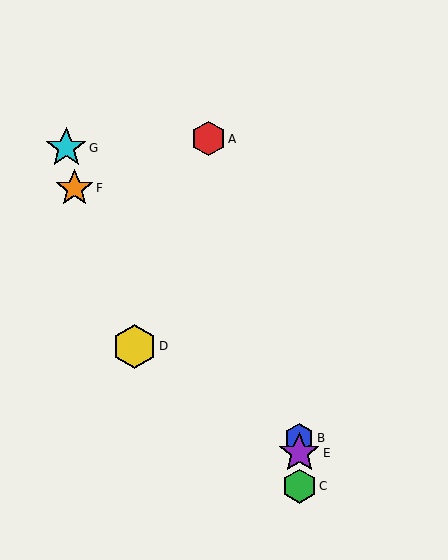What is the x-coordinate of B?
Object B is at x≈299.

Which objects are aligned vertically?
Objects B, C, E are aligned vertically.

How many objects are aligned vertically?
3 objects (B, C, E) are aligned vertically.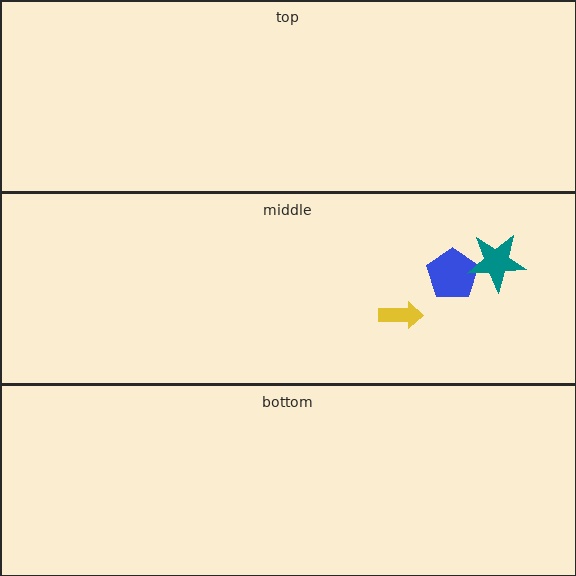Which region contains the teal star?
The middle region.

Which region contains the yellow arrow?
The middle region.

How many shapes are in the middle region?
3.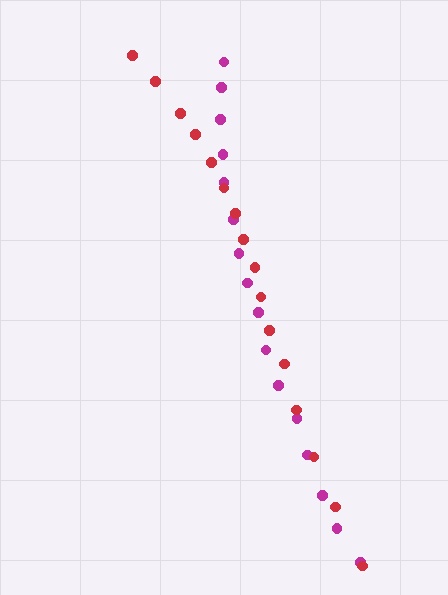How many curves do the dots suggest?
There are 2 distinct paths.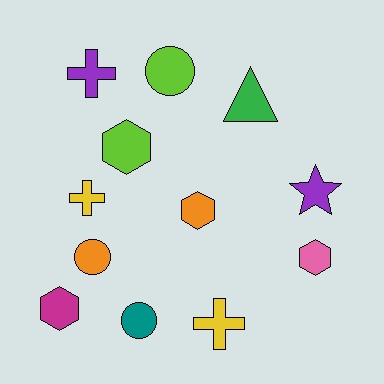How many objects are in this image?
There are 12 objects.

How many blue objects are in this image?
There are no blue objects.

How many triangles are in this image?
There is 1 triangle.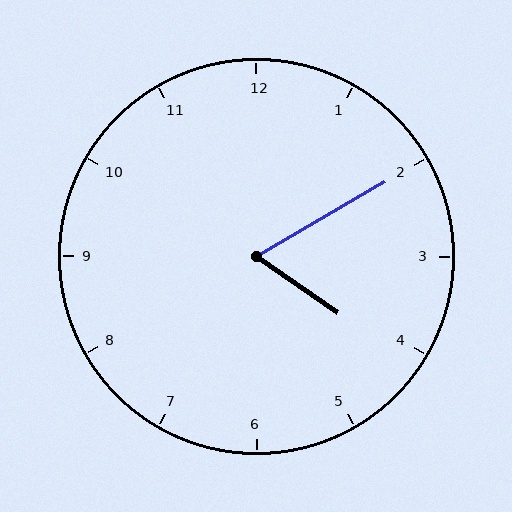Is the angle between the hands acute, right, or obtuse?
It is acute.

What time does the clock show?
4:10.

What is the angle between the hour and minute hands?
Approximately 65 degrees.